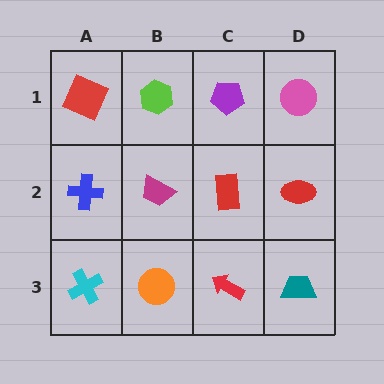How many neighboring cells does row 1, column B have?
3.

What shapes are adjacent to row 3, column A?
A blue cross (row 2, column A), an orange circle (row 3, column B).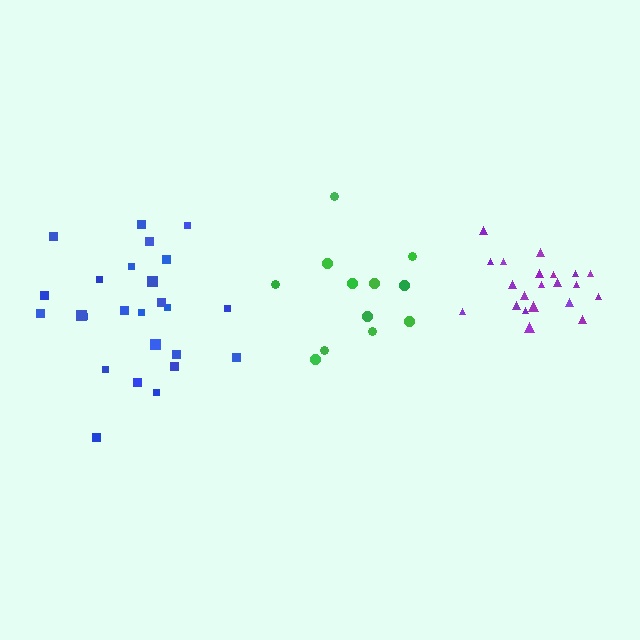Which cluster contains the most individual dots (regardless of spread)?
Blue (25).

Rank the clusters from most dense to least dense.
purple, blue, green.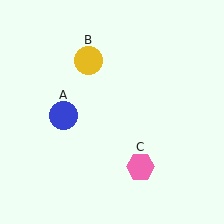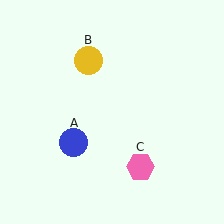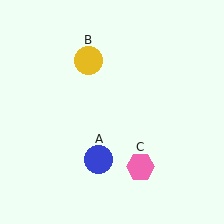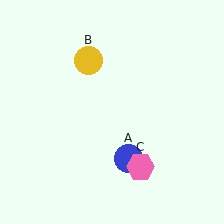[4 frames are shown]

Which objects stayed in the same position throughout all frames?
Yellow circle (object B) and pink hexagon (object C) remained stationary.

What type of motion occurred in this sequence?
The blue circle (object A) rotated counterclockwise around the center of the scene.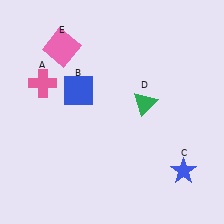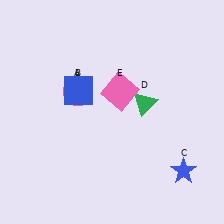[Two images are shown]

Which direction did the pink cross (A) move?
The pink cross (A) moved right.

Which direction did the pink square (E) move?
The pink square (E) moved right.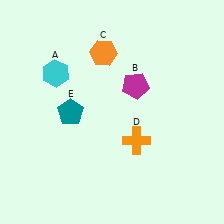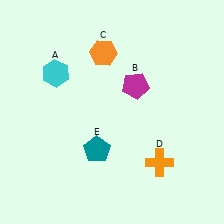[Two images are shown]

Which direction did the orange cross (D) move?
The orange cross (D) moved right.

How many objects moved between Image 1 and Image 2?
2 objects moved between the two images.